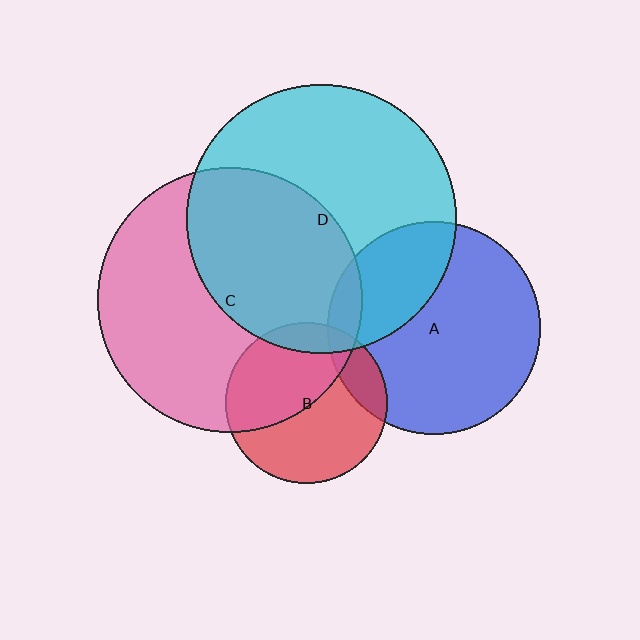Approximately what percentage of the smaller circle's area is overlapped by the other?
Approximately 10%.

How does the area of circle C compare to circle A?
Approximately 1.5 times.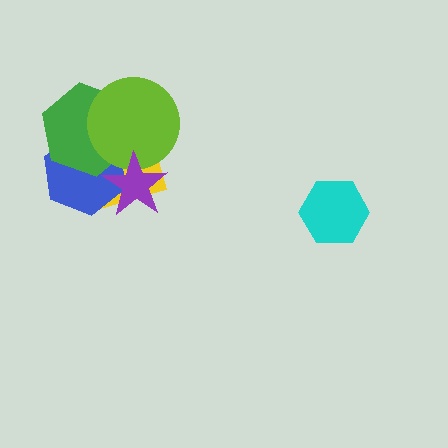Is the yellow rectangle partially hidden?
Yes, it is partially covered by another shape.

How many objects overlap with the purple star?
4 objects overlap with the purple star.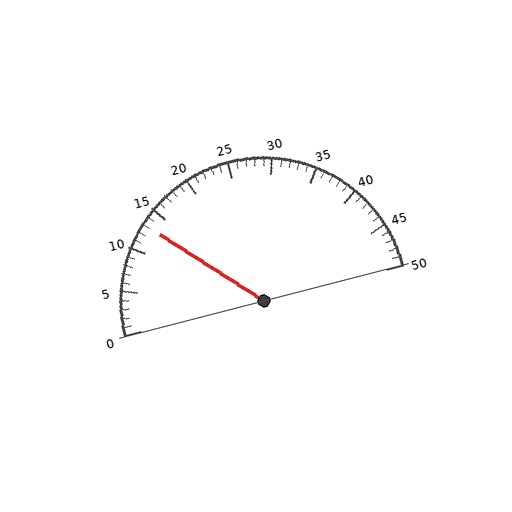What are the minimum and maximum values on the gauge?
The gauge ranges from 0 to 50.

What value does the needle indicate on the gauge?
The needle indicates approximately 13.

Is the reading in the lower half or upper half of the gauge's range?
The reading is in the lower half of the range (0 to 50).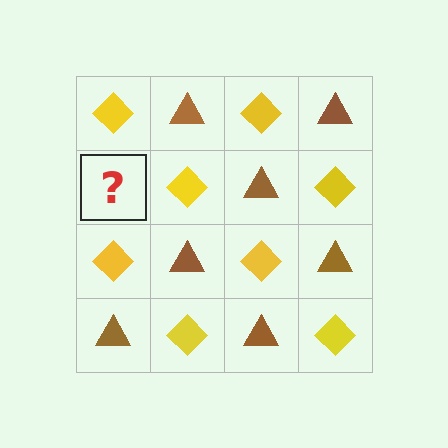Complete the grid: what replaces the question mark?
The question mark should be replaced with a brown triangle.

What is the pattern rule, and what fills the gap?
The rule is that it alternates yellow diamond and brown triangle in a checkerboard pattern. The gap should be filled with a brown triangle.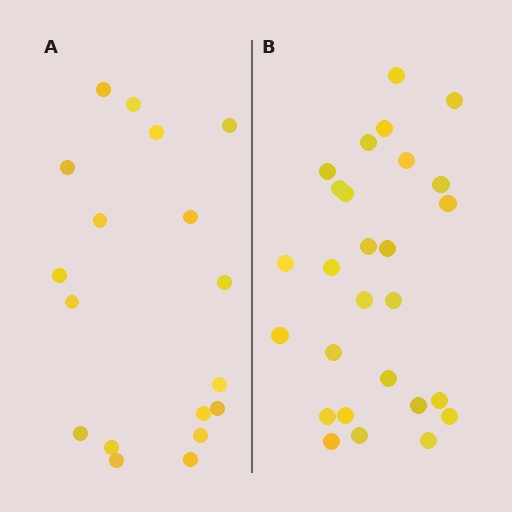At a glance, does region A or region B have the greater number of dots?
Region B (the right region) has more dots.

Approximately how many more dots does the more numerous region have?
Region B has roughly 8 or so more dots than region A.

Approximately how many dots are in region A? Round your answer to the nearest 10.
About 20 dots. (The exact count is 18, which rounds to 20.)